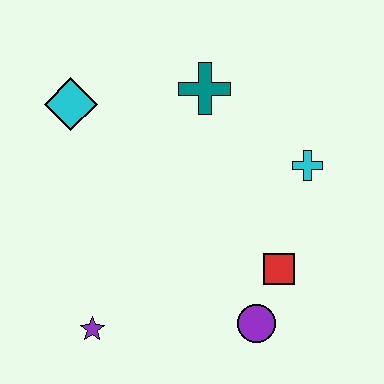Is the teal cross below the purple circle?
No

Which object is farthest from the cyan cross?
The purple star is farthest from the cyan cross.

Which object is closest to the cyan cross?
The red square is closest to the cyan cross.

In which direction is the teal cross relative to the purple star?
The teal cross is above the purple star.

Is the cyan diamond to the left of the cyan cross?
Yes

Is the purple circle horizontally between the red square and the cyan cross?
No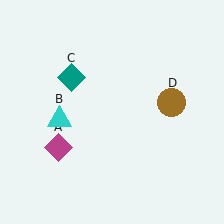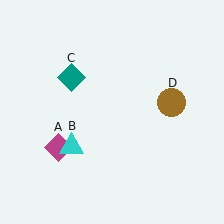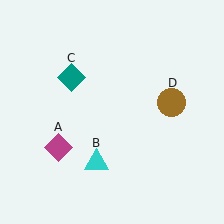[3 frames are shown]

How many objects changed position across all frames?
1 object changed position: cyan triangle (object B).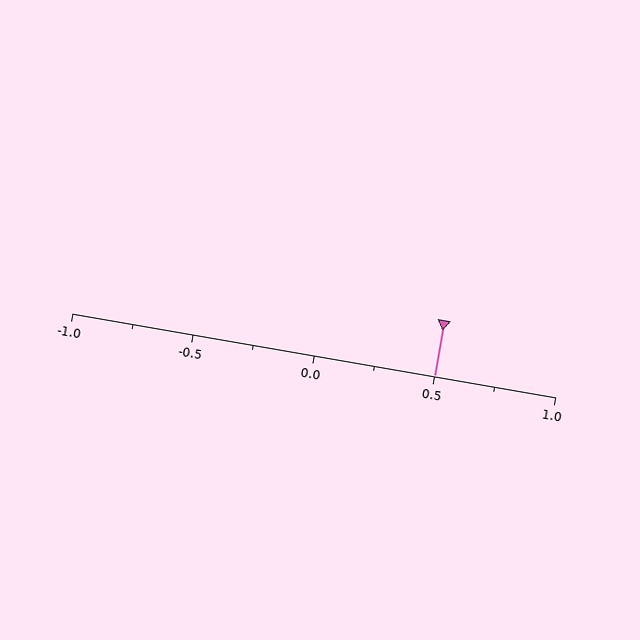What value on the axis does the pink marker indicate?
The marker indicates approximately 0.5.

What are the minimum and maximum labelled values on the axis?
The axis runs from -1.0 to 1.0.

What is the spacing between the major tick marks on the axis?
The major ticks are spaced 0.5 apart.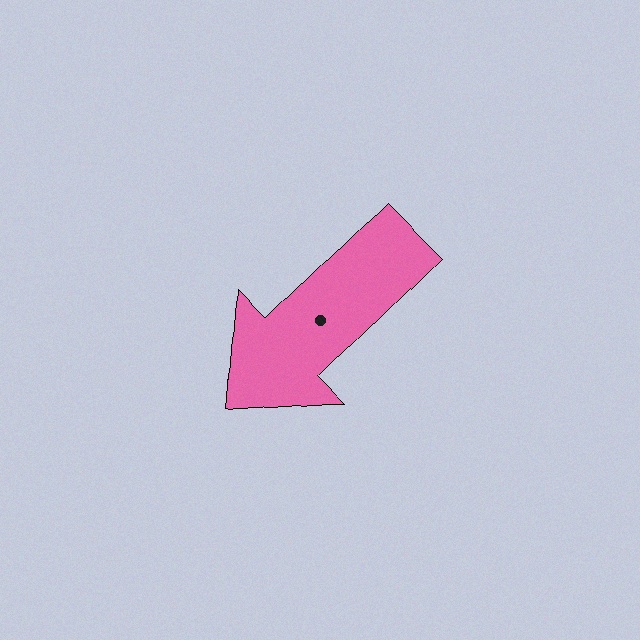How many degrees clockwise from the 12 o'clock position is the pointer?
Approximately 226 degrees.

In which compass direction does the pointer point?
Southwest.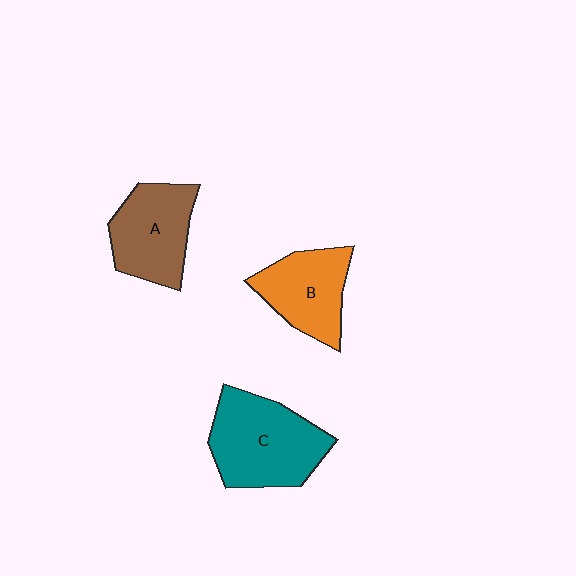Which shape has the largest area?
Shape C (teal).